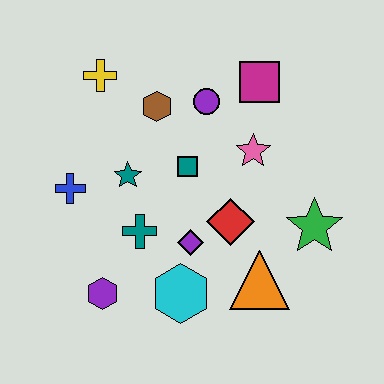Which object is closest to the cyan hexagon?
The purple diamond is closest to the cyan hexagon.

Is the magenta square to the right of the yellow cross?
Yes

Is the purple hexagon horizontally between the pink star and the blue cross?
Yes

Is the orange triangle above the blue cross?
No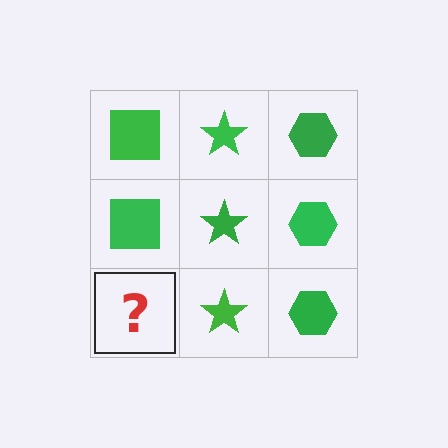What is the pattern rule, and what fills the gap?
The rule is that each column has a consistent shape. The gap should be filled with a green square.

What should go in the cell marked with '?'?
The missing cell should contain a green square.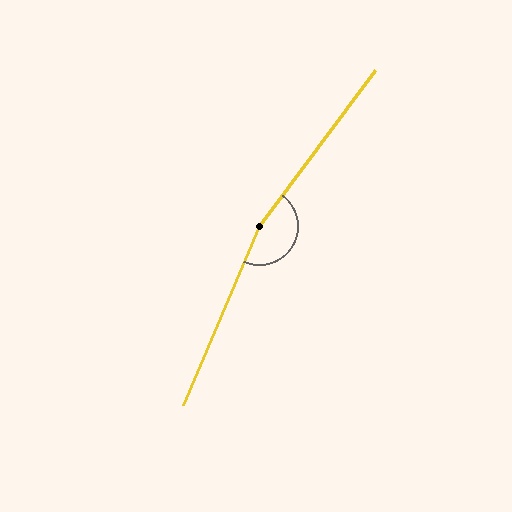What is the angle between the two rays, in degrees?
Approximately 166 degrees.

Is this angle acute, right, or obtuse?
It is obtuse.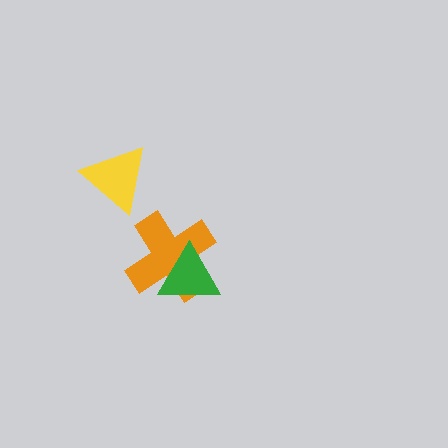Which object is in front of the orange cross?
The green triangle is in front of the orange cross.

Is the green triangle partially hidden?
No, no other shape covers it.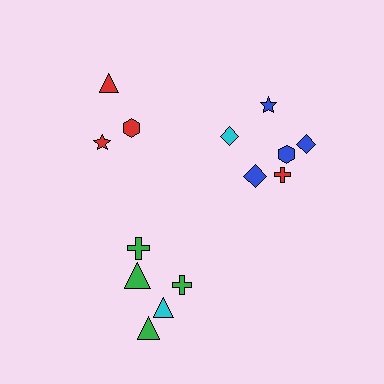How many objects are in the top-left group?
There are 3 objects.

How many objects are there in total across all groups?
There are 14 objects.